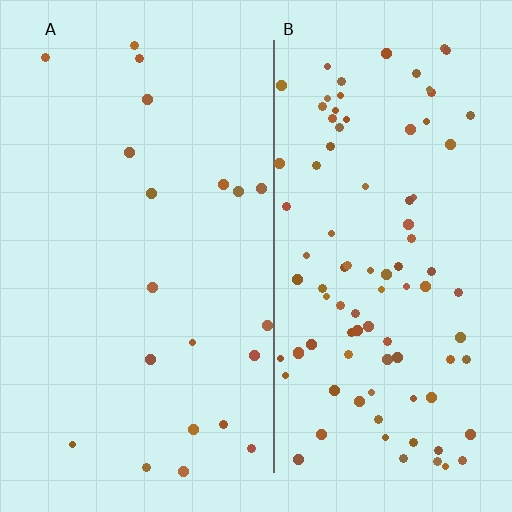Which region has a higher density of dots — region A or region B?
B (the right).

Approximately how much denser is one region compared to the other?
Approximately 4.5× — region B over region A.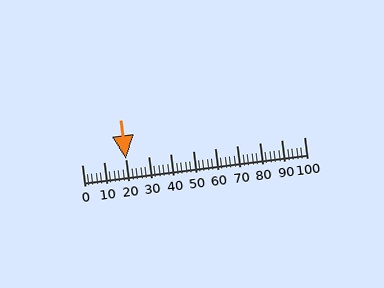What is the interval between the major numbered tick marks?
The major tick marks are spaced 10 units apart.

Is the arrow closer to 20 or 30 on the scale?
The arrow is closer to 20.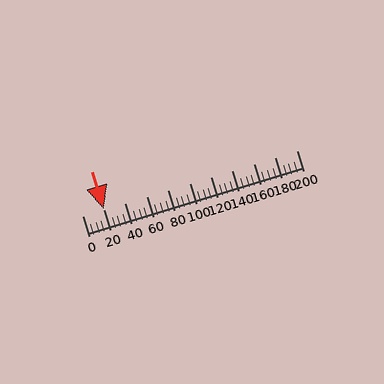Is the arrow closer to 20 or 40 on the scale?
The arrow is closer to 20.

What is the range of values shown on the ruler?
The ruler shows values from 0 to 200.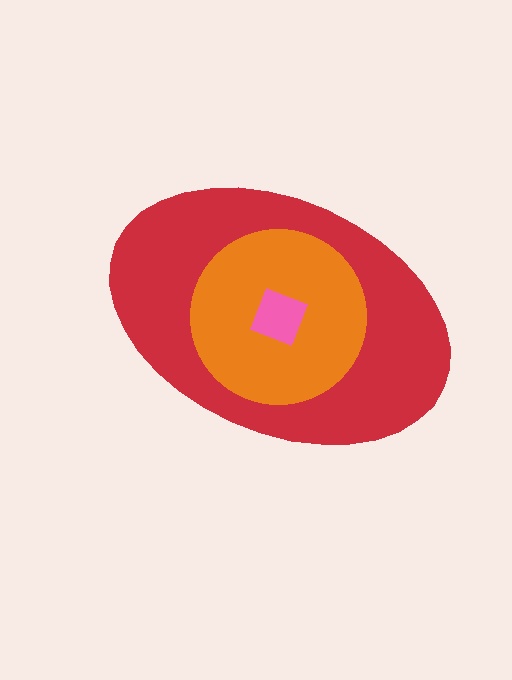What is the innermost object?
The pink square.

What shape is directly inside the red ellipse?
The orange circle.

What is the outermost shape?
The red ellipse.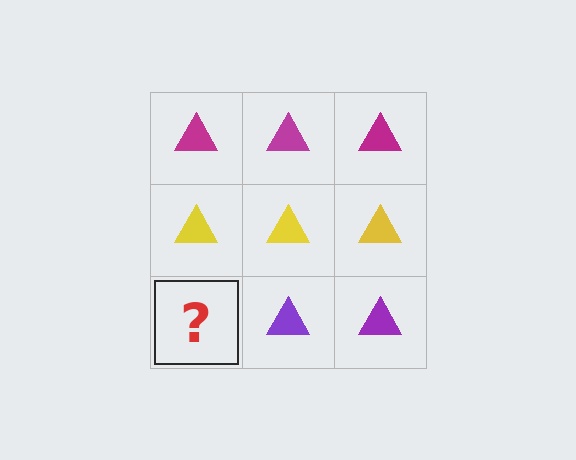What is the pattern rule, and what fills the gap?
The rule is that each row has a consistent color. The gap should be filled with a purple triangle.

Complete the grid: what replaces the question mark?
The question mark should be replaced with a purple triangle.